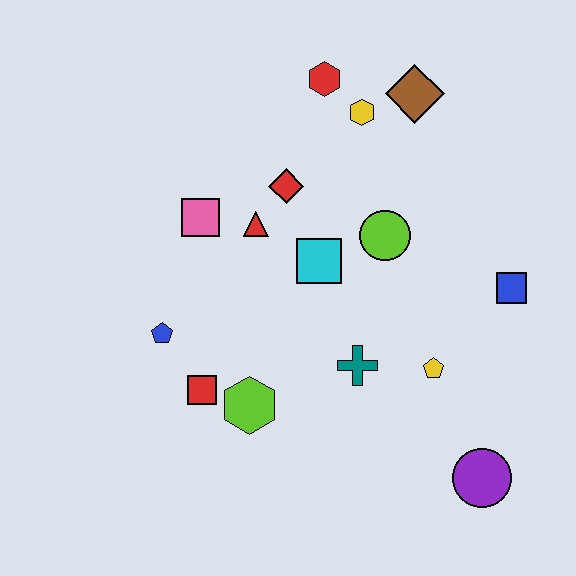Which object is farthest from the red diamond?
The purple circle is farthest from the red diamond.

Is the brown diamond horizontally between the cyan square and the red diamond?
No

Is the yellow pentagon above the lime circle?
No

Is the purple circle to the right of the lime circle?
Yes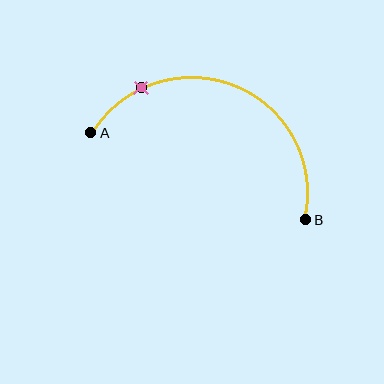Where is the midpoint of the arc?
The arc midpoint is the point on the curve farthest from the straight line joining A and B. It sits above that line.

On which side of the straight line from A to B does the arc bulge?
The arc bulges above the straight line connecting A and B.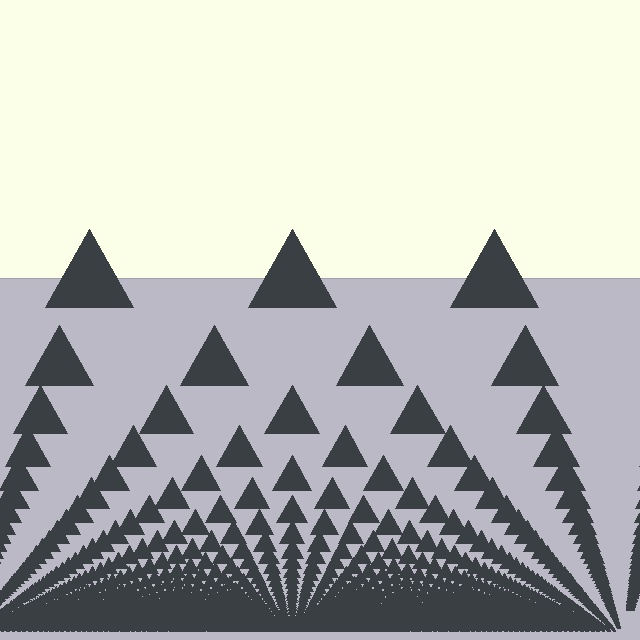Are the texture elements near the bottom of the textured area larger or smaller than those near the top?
Smaller. The gradient is inverted — elements near the bottom are smaller and denser.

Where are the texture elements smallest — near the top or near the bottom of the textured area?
Near the bottom.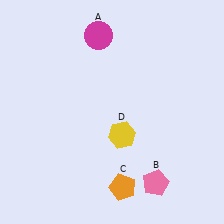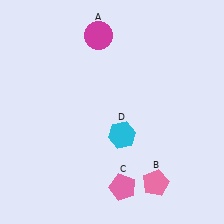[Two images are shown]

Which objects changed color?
C changed from orange to pink. D changed from yellow to cyan.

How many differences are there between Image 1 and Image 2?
There are 2 differences between the two images.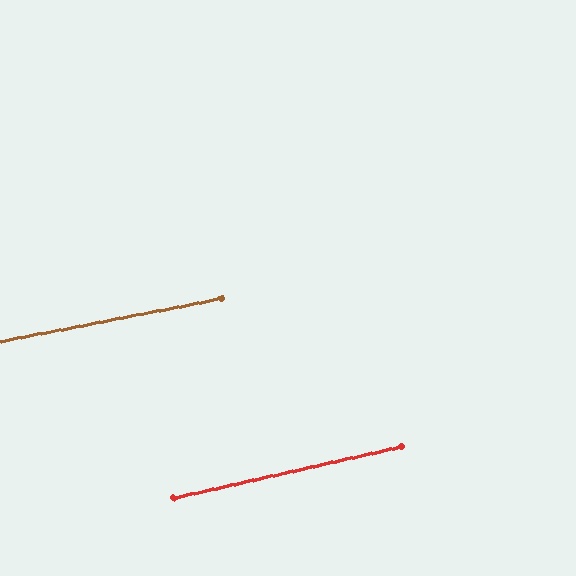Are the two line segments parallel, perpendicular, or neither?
Parallel — their directions differ by only 1.9°.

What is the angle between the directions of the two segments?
Approximately 2 degrees.